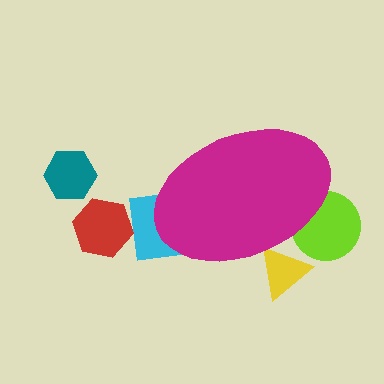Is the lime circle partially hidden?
Yes, the lime circle is partially hidden behind the magenta ellipse.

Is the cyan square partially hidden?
Yes, the cyan square is partially hidden behind the magenta ellipse.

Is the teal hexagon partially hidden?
No, the teal hexagon is fully visible.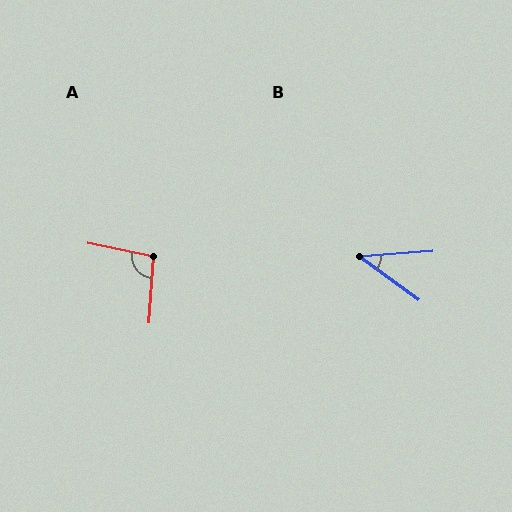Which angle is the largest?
A, at approximately 98 degrees.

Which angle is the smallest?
B, at approximately 41 degrees.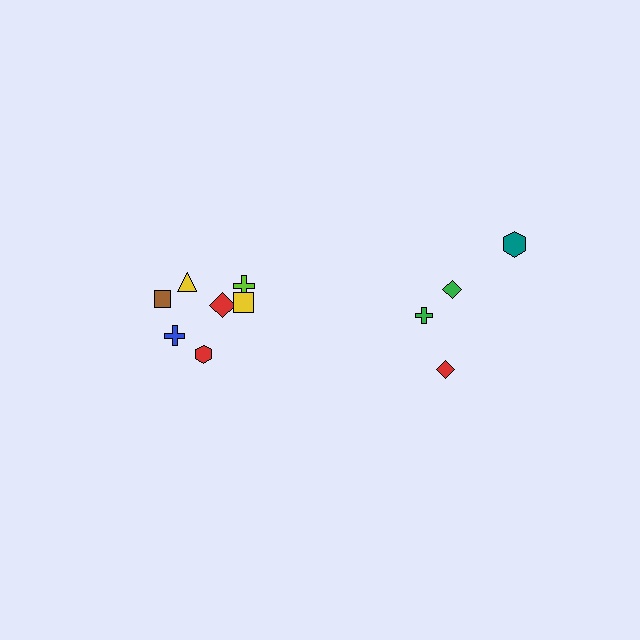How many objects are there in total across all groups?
There are 11 objects.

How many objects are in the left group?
There are 7 objects.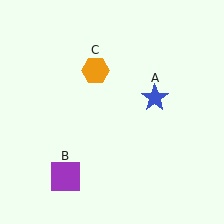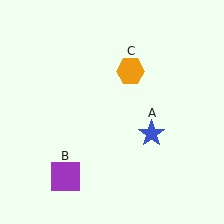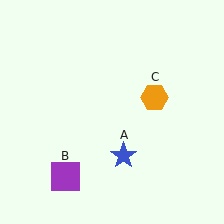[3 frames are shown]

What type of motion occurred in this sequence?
The blue star (object A), orange hexagon (object C) rotated clockwise around the center of the scene.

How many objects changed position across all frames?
2 objects changed position: blue star (object A), orange hexagon (object C).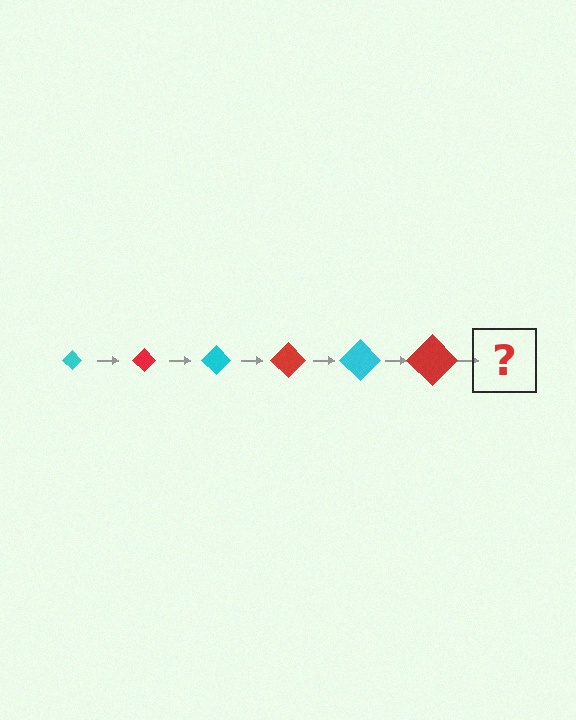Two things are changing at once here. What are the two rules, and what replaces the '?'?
The two rules are that the diamond grows larger each step and the color cycles through cyan and red. The '?' should be a cyan diamond, larger than the previous one.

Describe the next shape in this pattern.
It should be a cyan diamond, larger than the previous one.